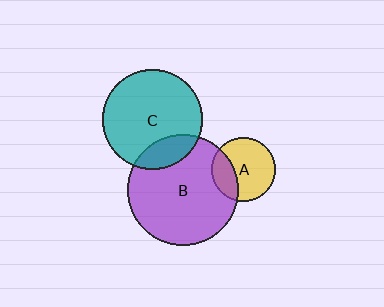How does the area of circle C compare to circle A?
Approximately 2.4 times.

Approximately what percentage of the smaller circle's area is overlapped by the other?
Approximately 30%.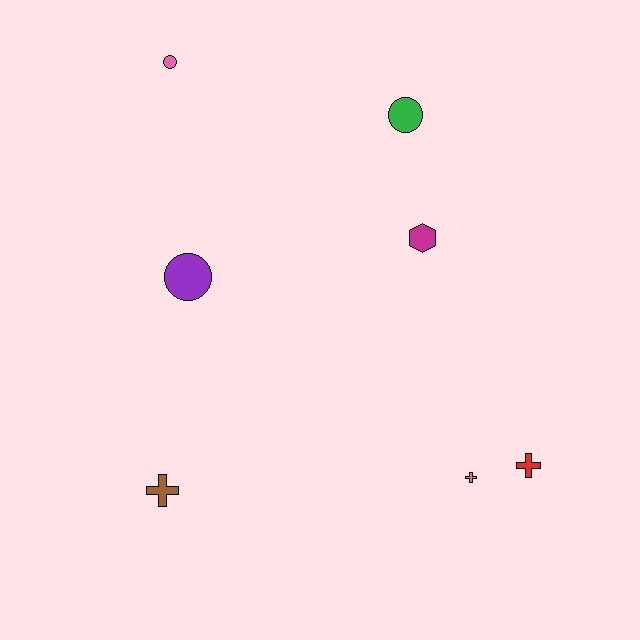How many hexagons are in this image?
There is 1 hexagon.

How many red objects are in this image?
There is 1 red object.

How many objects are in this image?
There are 7 objects.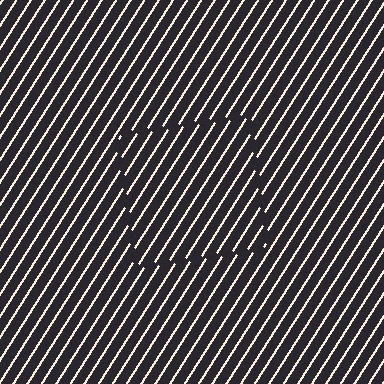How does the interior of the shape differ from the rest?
The interior of the shape contains the same grating, shifted by half a period — the contour is defined by the phase discontinuity where line-ends from the inner and outer gratings abut.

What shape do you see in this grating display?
An illusory square. The interior of the shape contains the same grating, shifted by half a period — the contour is defined by the phase discontinuity where line-ends from the inner and outer gratings abut.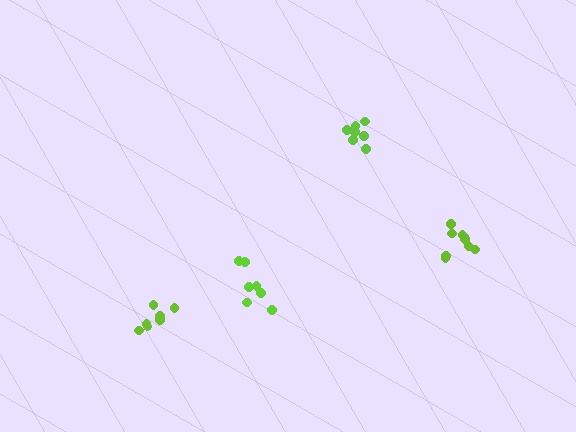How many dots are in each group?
Group 1: 9 dots, Group 2: 7 dots, Group 3: 7 dots, Group 4: 7 dots (30 total).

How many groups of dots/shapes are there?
There are 4 groups.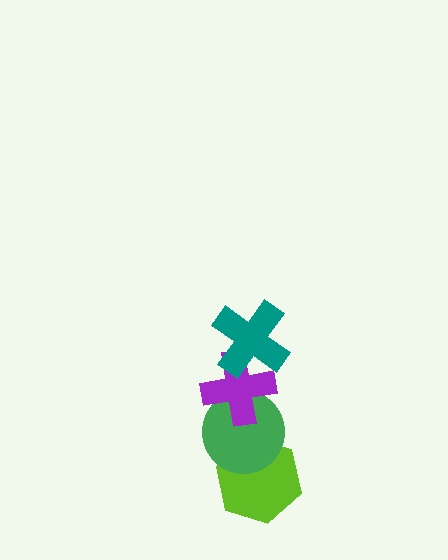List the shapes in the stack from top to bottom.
From top to bottom: the teal cross, the purple cross, the green circle, the lime hexagon.